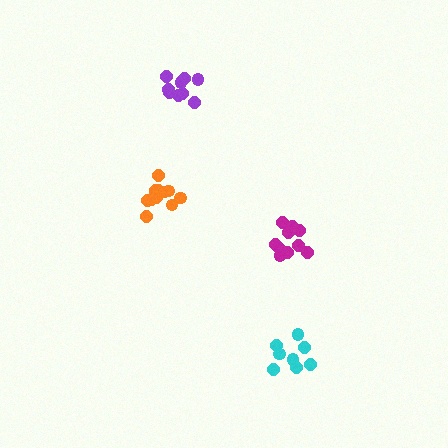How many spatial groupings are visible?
There are 4 spatial groupings.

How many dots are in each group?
Group 1: 11 dots, Group 2: 9 dots, Group 3: 8 dots, Group 4: 10 dots (38 total).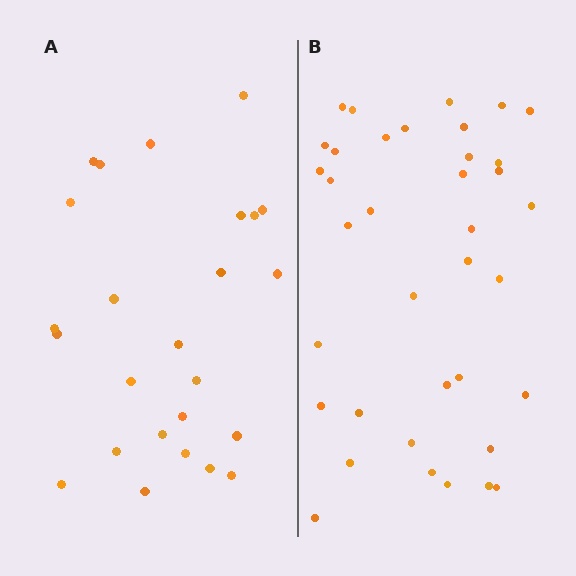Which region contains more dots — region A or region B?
Region B (the right region) has more dots.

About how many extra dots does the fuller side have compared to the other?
Region B has roughly 12 or so more dots than region A.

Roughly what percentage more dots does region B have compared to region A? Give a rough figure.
About 50% more.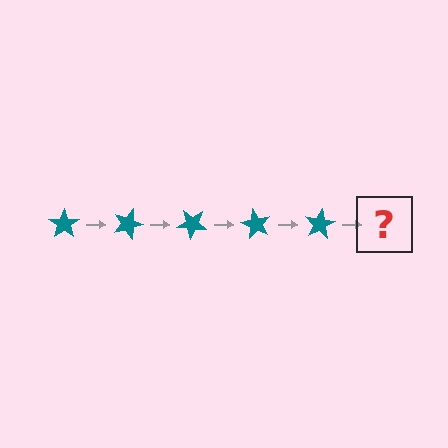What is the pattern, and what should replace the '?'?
The pattern is that the star rotates 20 degrees each step. The '?' should be a teal star rotated 100 degrees.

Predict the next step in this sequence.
The next step is a teal star rotated 100 degrees.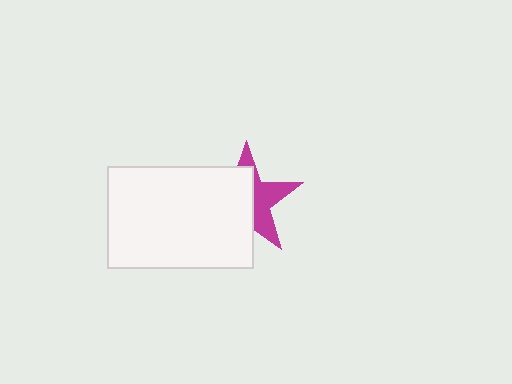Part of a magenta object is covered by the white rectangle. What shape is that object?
It is a star.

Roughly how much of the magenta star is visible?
A small part of it is visible (roughly 43%).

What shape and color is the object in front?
The object in front is a white rectangle.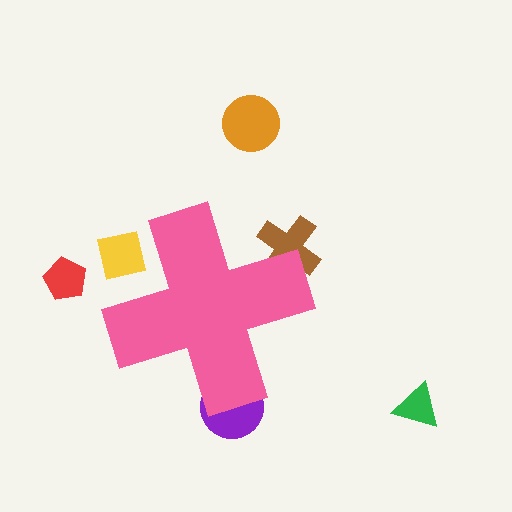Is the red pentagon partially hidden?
No, the red pentagon is fully visible.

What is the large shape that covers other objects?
A pink cross.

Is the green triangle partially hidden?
No, the green triangle is fully visible.